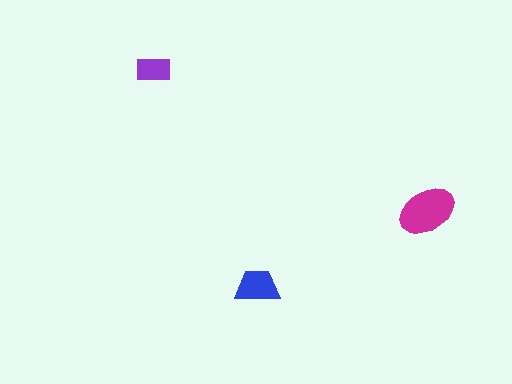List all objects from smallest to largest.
The purple rectangle, the blue trapezoid, the magenta ellipse.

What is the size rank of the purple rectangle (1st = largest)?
3rd.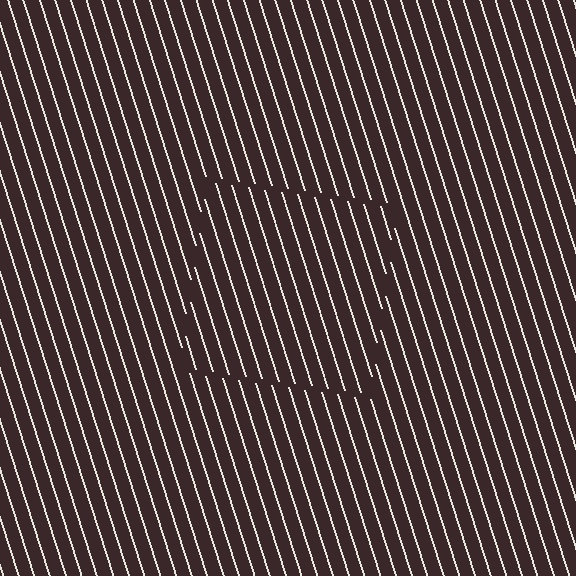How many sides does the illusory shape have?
4 sides — the line-ends trace a square.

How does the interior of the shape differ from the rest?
The interior of the shape contains the same grating, shifted by half a period — the contour is defined by the phase discontinuity where line-ends from the inner and outer gratings abut.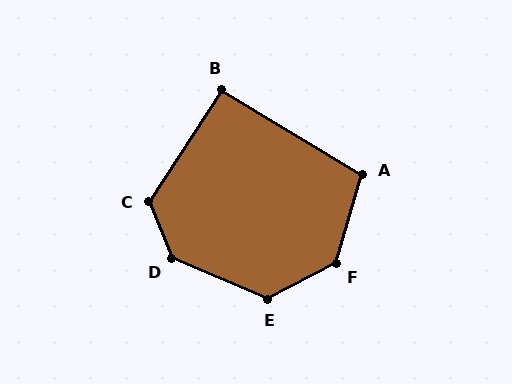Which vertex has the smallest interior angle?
B, at approximately 92 degrees.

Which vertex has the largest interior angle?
D, at approximately 134 degrees.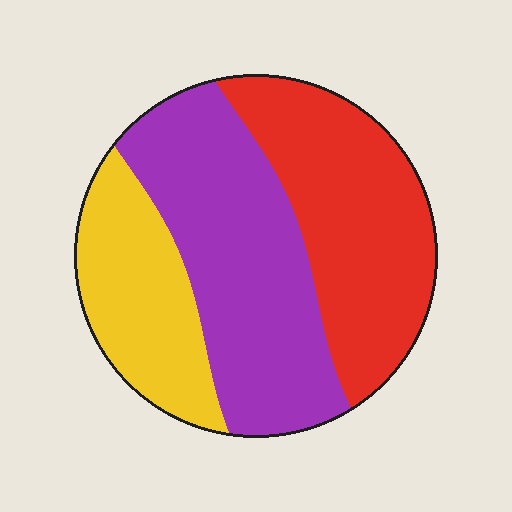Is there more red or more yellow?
Red.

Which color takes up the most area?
Purple, at roughly 40%.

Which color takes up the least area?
Yellow, at roughly 25%.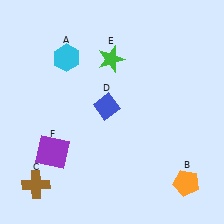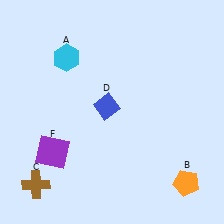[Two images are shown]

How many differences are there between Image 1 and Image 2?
There is 1 difference between the two images.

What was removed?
The green star (E) was removed in Image 2.